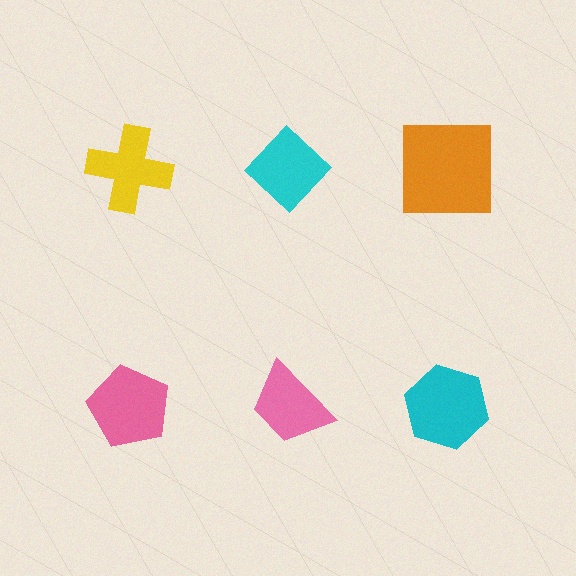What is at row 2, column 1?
A pink pentagon.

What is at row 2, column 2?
A pink trapezoid.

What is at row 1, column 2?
A cyan diamond.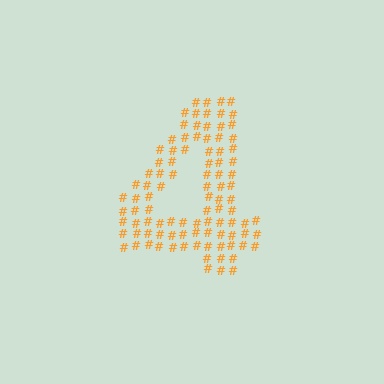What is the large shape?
The large shape is the digit 4.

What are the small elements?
The small elements are hash symbols.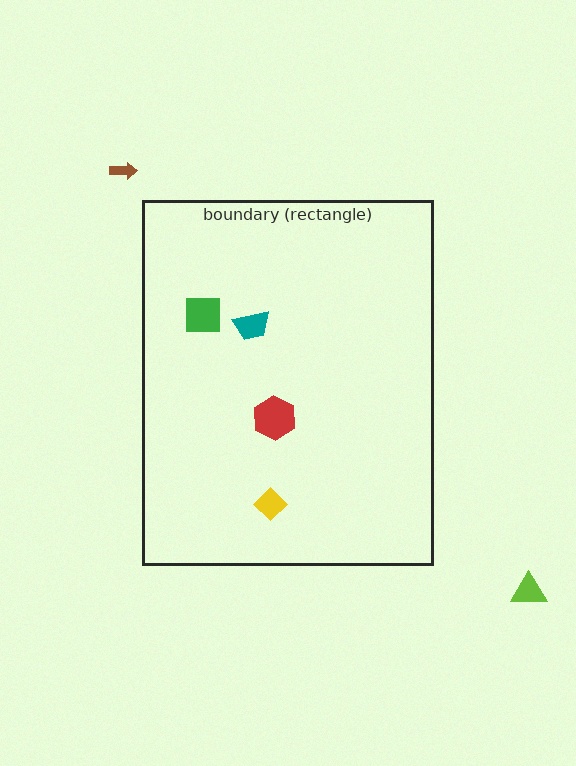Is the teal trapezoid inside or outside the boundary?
Inside.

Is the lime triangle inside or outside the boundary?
Outside.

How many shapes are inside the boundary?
4 inside, 2 outside.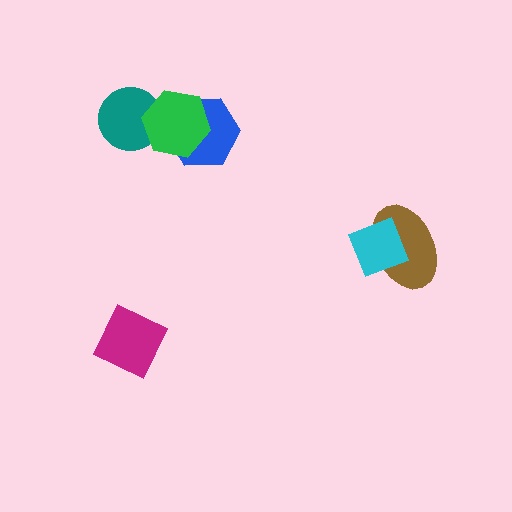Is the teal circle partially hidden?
Yes, it is partially covered by another shape.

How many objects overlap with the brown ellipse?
1 object overlaps with the brown ellipse.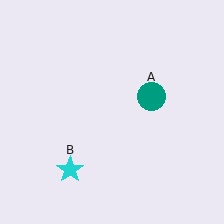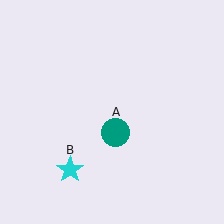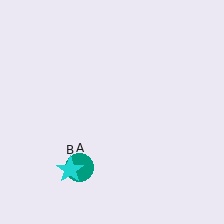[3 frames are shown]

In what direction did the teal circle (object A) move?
The teal circle (object A) moved down and to the left.